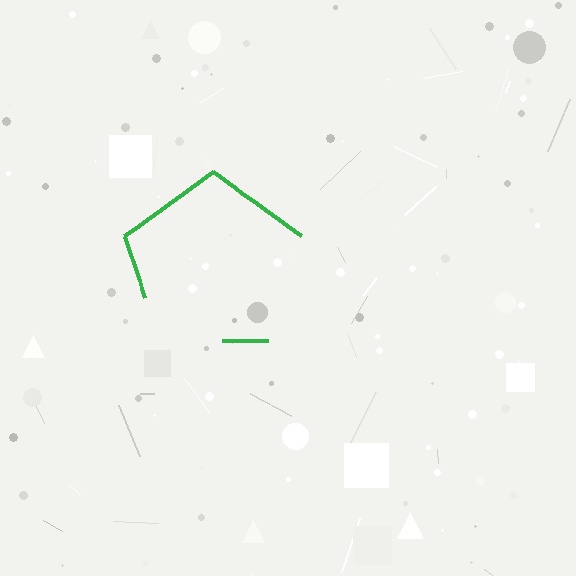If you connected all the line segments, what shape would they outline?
They would outline a pentagon.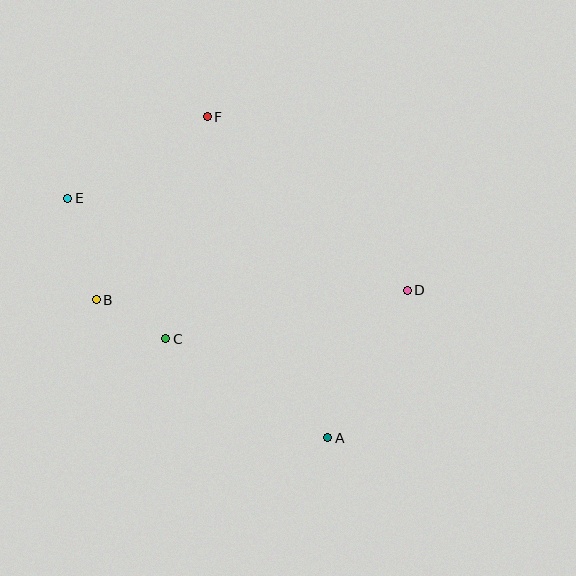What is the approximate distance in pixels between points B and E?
The distance between B and E is approximately 105 pixels.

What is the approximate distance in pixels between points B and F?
The distance between B and F is approximately 214 pixels.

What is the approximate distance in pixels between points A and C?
The distance between A and C is approximately 190 pixels.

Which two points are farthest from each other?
Points A and E are farthest from each other.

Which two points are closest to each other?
Points B and C are closest to each other.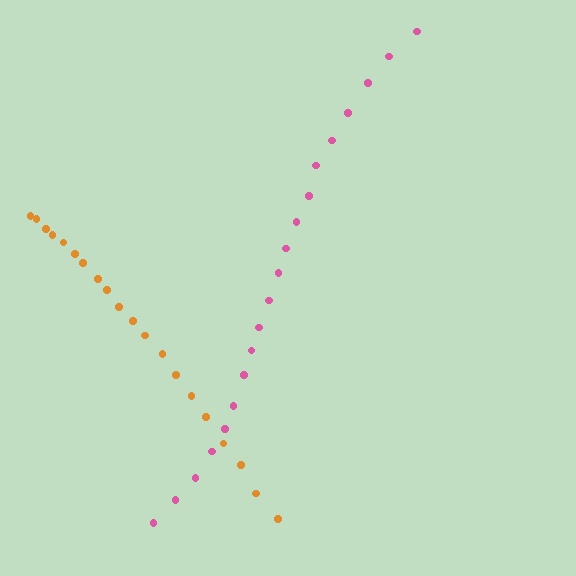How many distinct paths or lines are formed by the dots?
There are 2 distinct paths.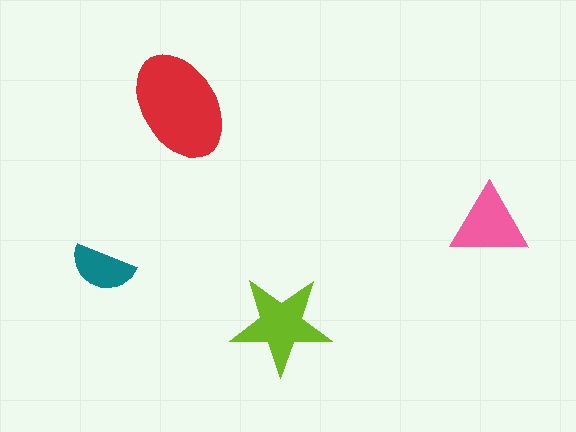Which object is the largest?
The red ellipse.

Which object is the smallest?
The teal semicircle.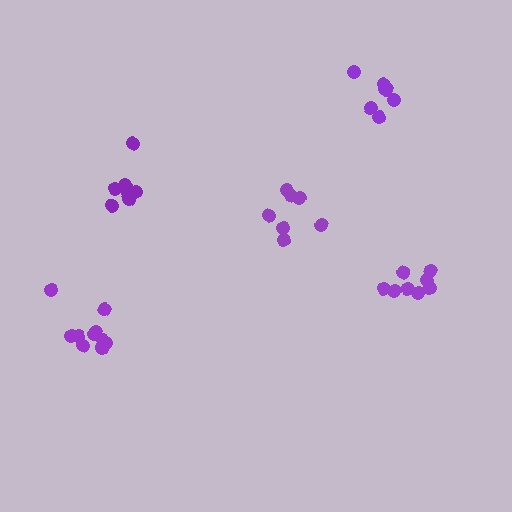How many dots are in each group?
Group 1: 7 dots, Group 2: 10 dots, Group 3: 9 dots, Group 4: 8 dots, Group 5: 6 dots (40 total).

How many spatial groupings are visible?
There are 5 spatial groupings.